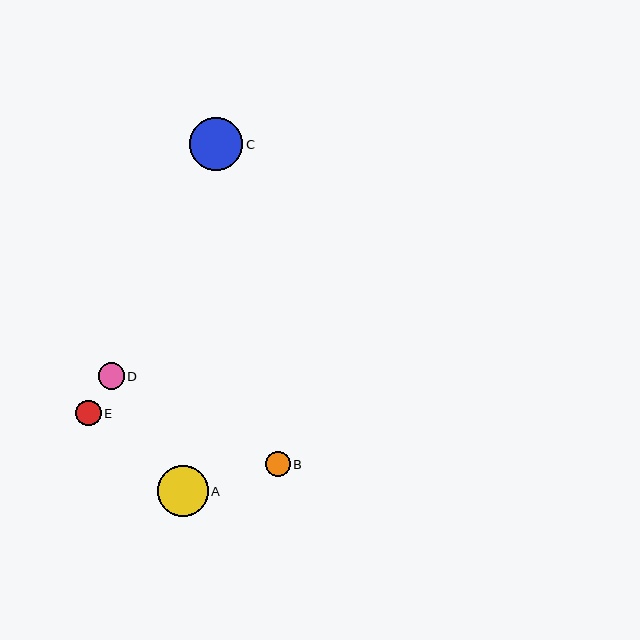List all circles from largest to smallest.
From largest to smallest: C, A, D, B, E.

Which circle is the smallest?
Circle E is the smallest with a size of approximately 25 pixels.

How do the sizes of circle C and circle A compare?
Circle C and circle A are approximately the same size.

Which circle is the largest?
Circle C is the largest with a size of approximately 53 pixels.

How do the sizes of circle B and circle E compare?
Circle B and circle E are approximately the same size.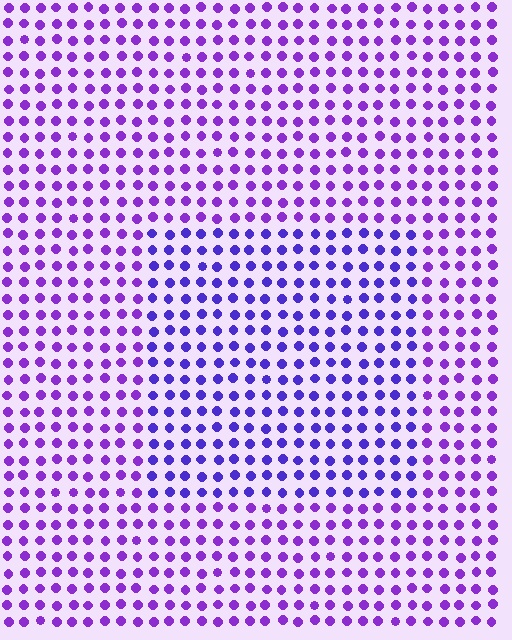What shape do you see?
I see a rectangle.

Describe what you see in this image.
The image is filled with small purple elements in a uniform arrangement. A rectangle-shaped region is visible where the elements are tinted to a slightly different hue, forming a subtle color boundary.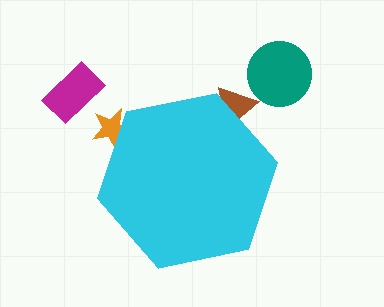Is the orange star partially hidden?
Yes, the orange star is partially hidden behind the cyan hexagon.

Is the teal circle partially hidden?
No, the teal circle is fully visible.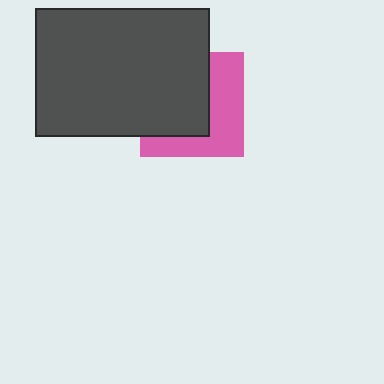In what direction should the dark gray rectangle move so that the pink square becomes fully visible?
The dark gray rectangle should move toward the upper-left. That is the shortest direction to clear the overlap and leave the pink square fully visible.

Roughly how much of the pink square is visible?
About half of it is visible (roughly 45%).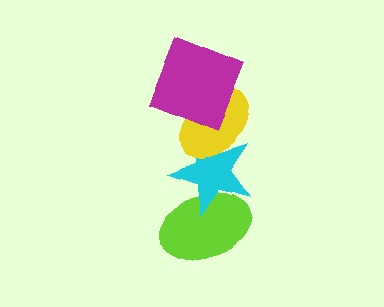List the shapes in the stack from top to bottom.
From top to bottom: the magenta square, the yellow ellipse, the cyan star, the lime ellipse.